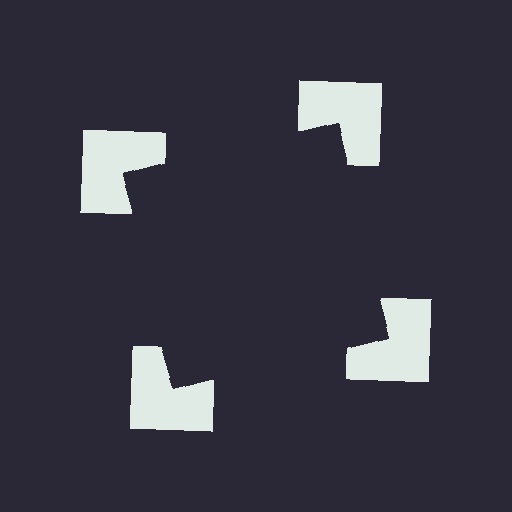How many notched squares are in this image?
There are 4 — one at each vertex of the illusory square.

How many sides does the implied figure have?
4 sides.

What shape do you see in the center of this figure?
An illusory square — its edges are inferred from the aligned wedge cuts in the notched squares, not physically drawn.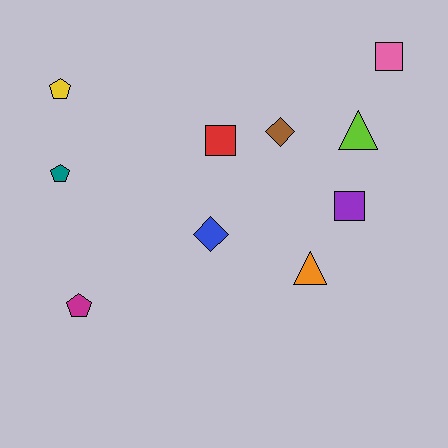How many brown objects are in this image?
There is 1 brown object.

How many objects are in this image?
There are 10 objects.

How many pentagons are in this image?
There are 3 pentagons.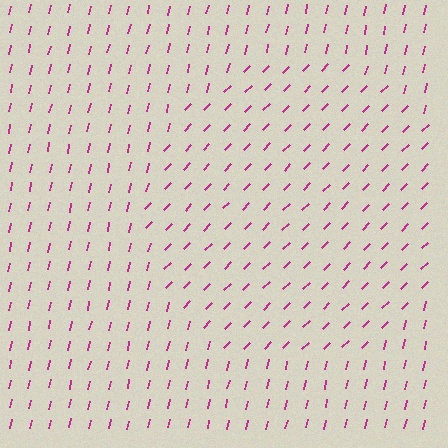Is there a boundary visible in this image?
Yes, there is a texture boundary formed by a change in line orientation.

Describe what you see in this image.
The image is filled with small magenta line segments. A circle region in the image has lines oriented differently from the surrounding lines, creating a visible texture boundary.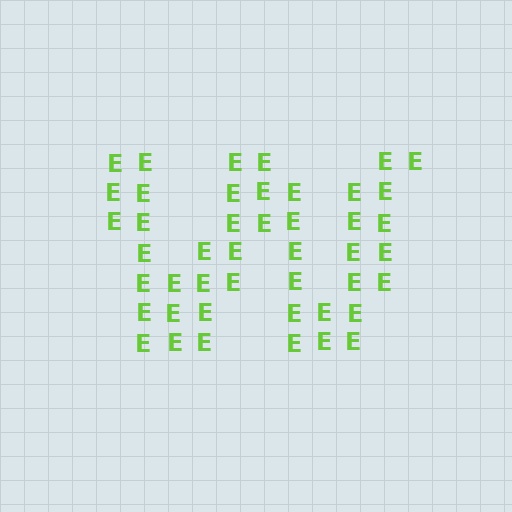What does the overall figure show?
The overall figure shows the letter W.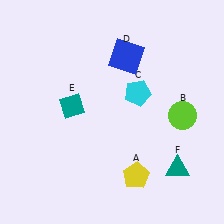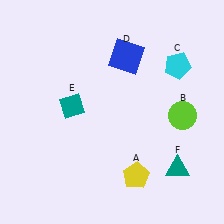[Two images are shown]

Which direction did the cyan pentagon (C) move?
The cyan pentagon (C) moved right.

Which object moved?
The cyan pentagon (C) moved right.